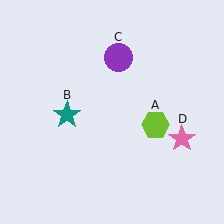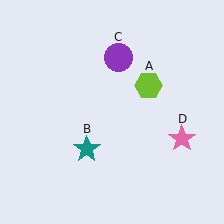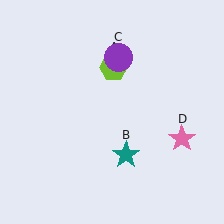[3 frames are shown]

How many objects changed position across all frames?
2 objects changed position: lime hexagon (object A), teal star (object B).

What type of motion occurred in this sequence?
The lime hexagon (object A), teal star (object B) rotated counterclockwise around the center of the scene.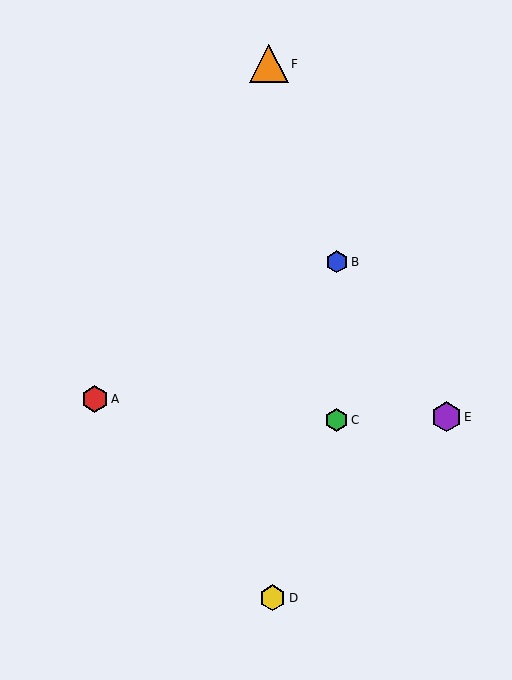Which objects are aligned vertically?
Objects B, C are aligned vertically.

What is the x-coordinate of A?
Object A is at x≈95.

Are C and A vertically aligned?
No, C is at x≈337 and A is at x≈95.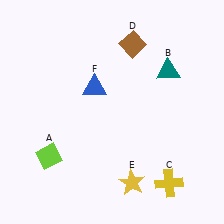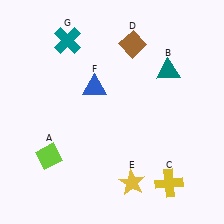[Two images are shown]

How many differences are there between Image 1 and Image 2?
There is 1 difference between the two images.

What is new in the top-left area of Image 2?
A teal cross (G) was added in the top-left area of Image 2.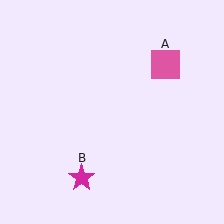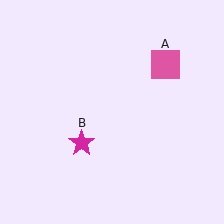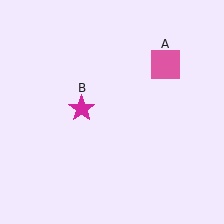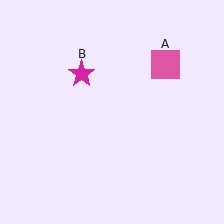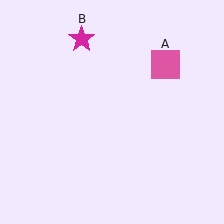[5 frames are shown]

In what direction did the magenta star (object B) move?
The magenta star (object B) moved up.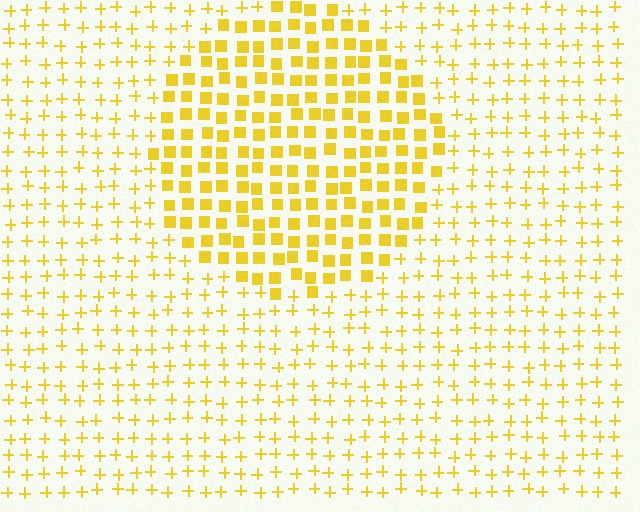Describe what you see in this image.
The image is filled with small yellow elements arranged in a uniform grid. A circle-shaped region contains squares, while the surrounding area contains plus signs. The boundary is defined purely by the change in element shape.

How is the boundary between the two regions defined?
The boundary is defined by a change in element shape: squares inside vs. plus signs outside. All elements share the same color and spacing.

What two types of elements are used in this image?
The image uses squares inside the circle region and plus signs outside it.